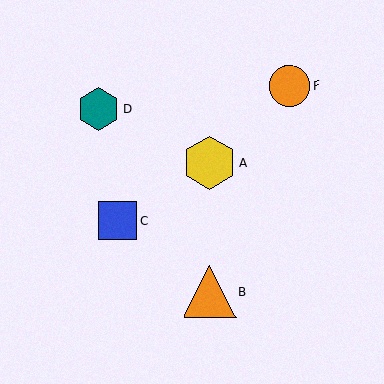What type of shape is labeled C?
Shape C is a blue square.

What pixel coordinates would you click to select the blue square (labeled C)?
Click at (118, 221) to select the blue square C.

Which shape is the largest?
The yellow hexagon (labeled A) is the largest.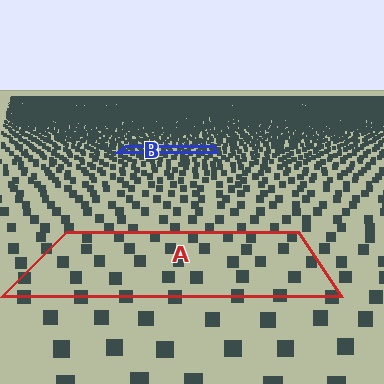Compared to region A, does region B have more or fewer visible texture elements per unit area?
Region B has more texture elements per unit area — they are packed more densely because it is farther away.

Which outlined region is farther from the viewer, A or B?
Region B is farther from the viewer — the texture elements inside it appear smaller and more densely packed.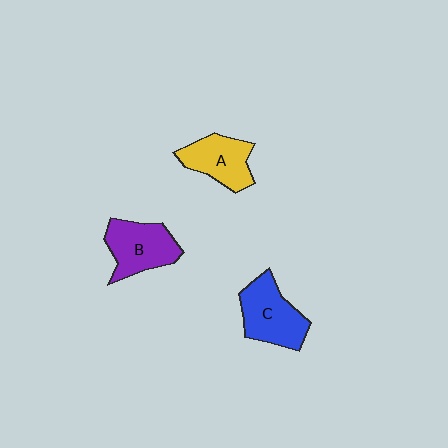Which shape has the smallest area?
Shape A (yellow).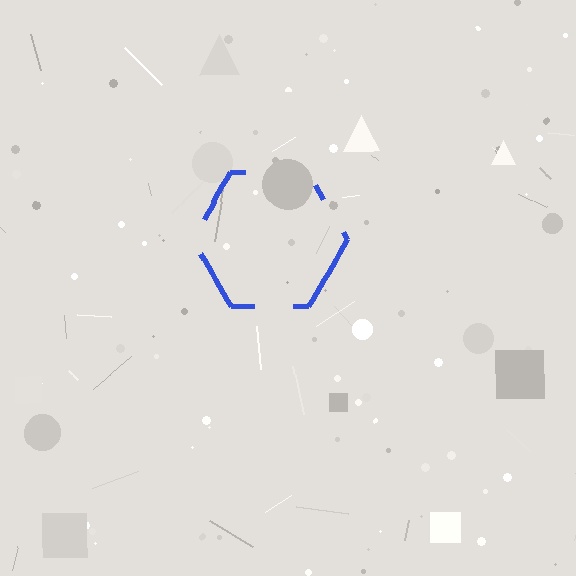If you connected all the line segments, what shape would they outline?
They would outline a hexagon.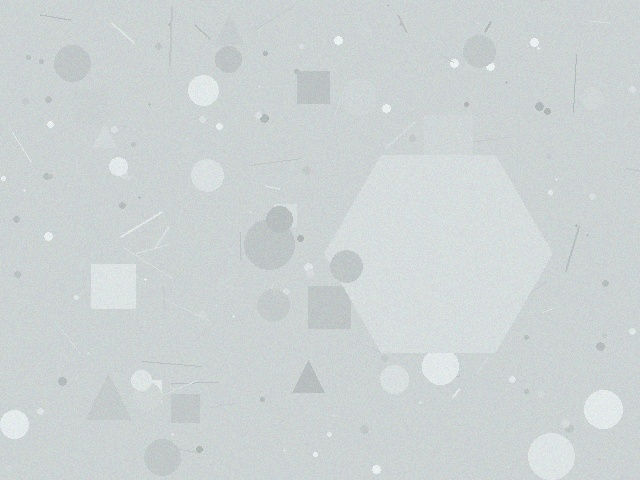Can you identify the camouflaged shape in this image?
The camouflaged shape is a hexagon.